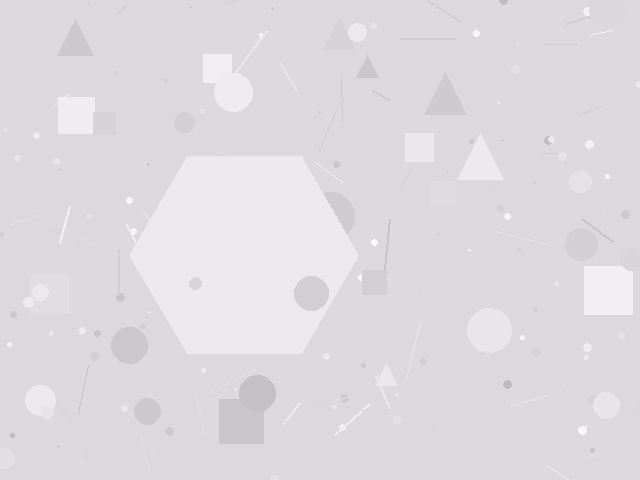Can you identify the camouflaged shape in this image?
The camouflaged shape is a hexagon.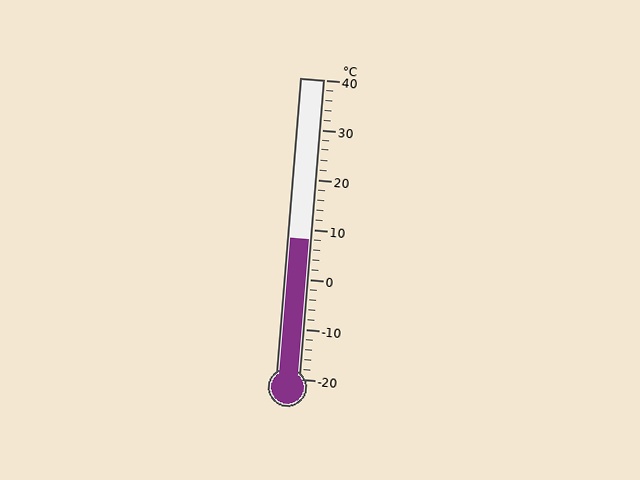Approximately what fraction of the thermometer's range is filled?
The thermometer is filled to approximately 45% of its range.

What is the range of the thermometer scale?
The thermometer scale ranges from -20°C to 40°C.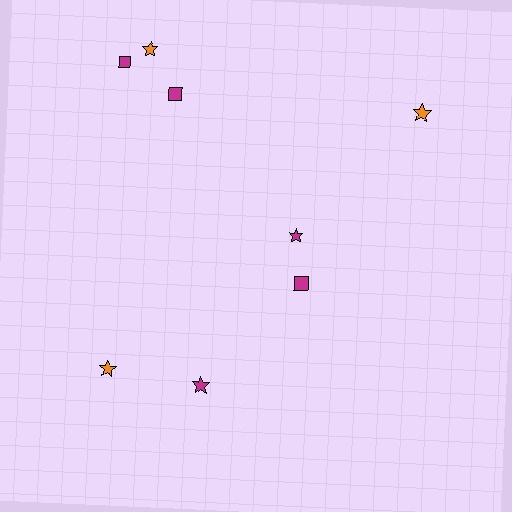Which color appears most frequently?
Magenta, with 5 objects.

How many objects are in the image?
There are 8 objects.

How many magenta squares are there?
There are 3 magenta squares.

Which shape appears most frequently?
Star, with 5 objects.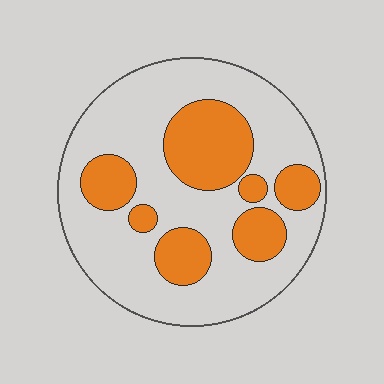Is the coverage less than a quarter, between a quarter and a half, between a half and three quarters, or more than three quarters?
Between a quarter and a half.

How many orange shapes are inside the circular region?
7.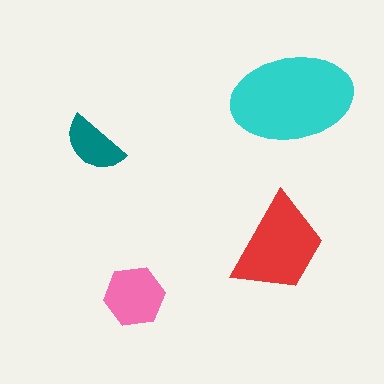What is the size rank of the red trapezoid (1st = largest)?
2nd.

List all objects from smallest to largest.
The teal semicircle, the pink hexagon, the red trapezoid, the cyan ellipse.